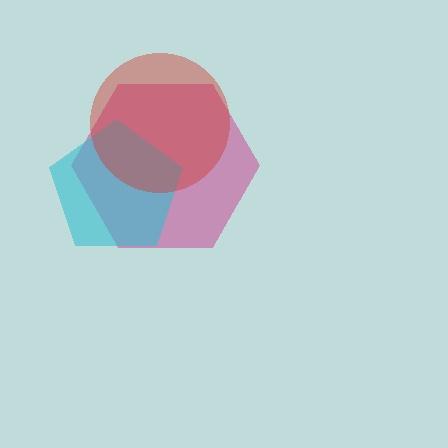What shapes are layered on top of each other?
The layered shapes are: a magenta hexagon, a cyan pentagon, a red circle.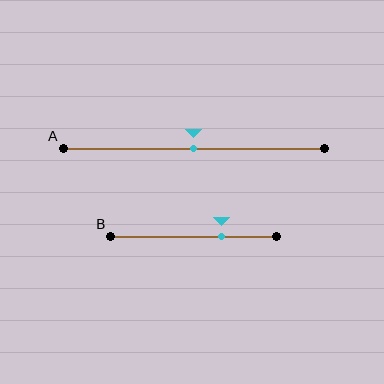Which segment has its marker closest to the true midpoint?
Segment A has its marker closest to the true midpoint.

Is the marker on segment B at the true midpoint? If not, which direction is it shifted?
No, the marker on segment B is shifted to the right by about 17% of the segment length.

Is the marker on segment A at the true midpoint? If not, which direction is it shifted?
Yes, the marker on segment A is at the true midpoint.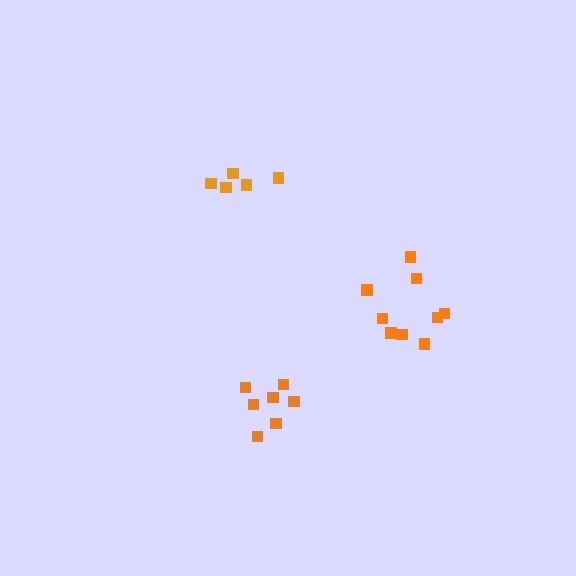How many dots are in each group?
Group 1: 9 dots, Group 2: 5 dots, Group 3: 7 dots (21 total).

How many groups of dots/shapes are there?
There are 3 groups.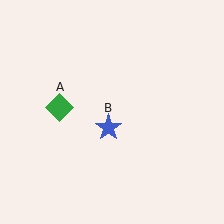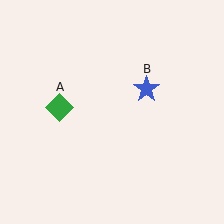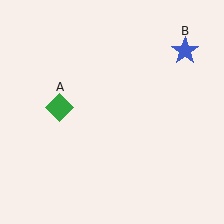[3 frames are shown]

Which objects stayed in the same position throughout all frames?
Green diamond (object A) remained stationary.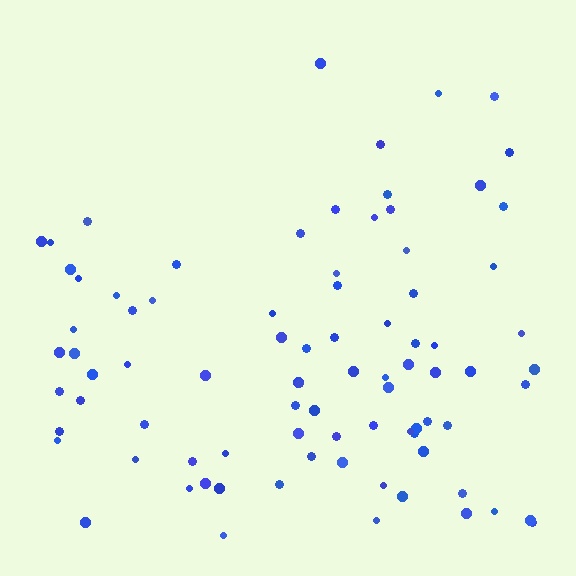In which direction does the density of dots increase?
From top to bottom, with the bottom side densest.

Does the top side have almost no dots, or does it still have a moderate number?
Still a moderate number, just noticeably fewer than the bottom.